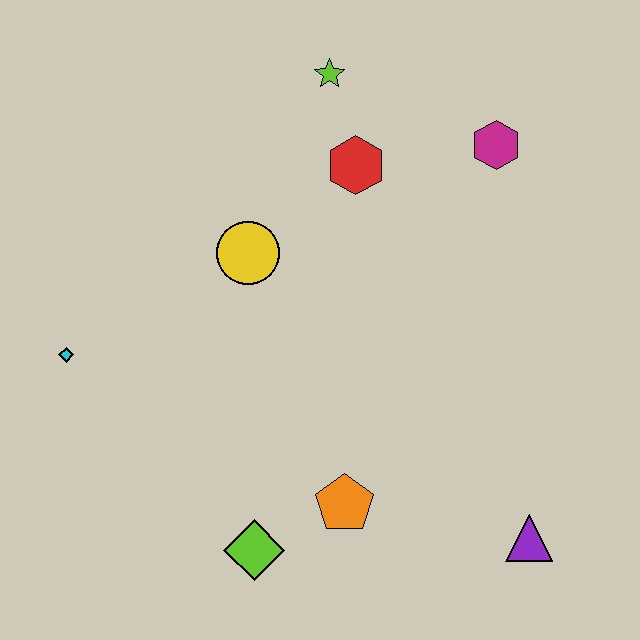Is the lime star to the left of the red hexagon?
Yes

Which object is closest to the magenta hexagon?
The red hexagon is closest to the magenta hexagon.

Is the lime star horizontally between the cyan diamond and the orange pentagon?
Yes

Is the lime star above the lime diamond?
Yes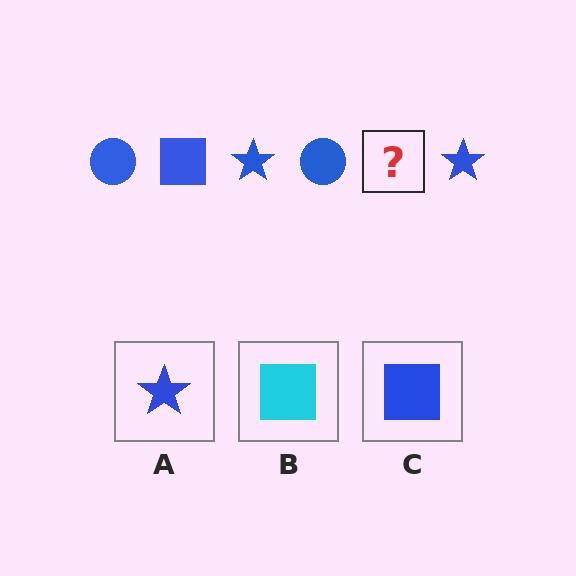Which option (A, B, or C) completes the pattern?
C.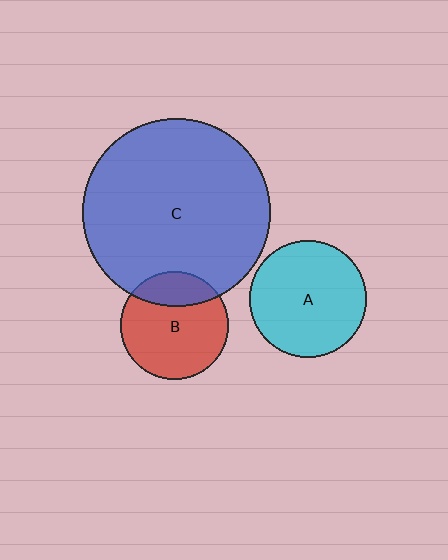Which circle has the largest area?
Circle C (blue).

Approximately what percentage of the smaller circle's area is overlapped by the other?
Approximately 25%.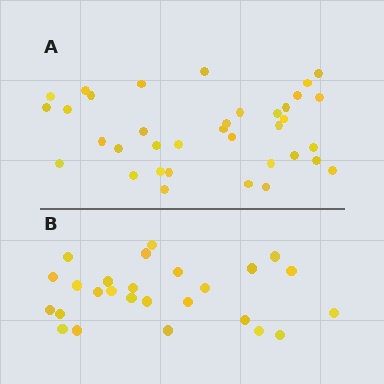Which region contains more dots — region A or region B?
Region A (the top region) has more dots.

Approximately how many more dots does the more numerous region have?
Region A has roughly 10 or so more dots than region B.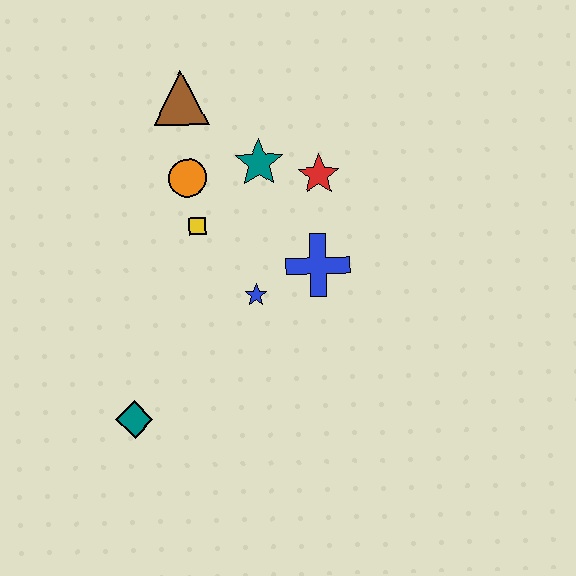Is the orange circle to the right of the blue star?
No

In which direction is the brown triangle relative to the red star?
The brown triangle is to the left of the red star.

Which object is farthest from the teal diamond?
The brown triangle is farthest from the teal diamond.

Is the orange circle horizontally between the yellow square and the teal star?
No